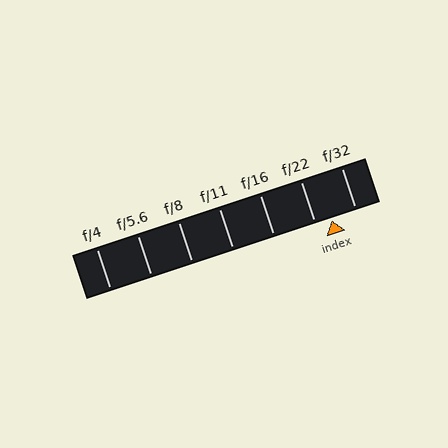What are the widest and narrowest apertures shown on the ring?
The widest aperture shown is f/4 and the narrowest is f/32.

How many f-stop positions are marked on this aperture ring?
There are 7 f-stop positions marked.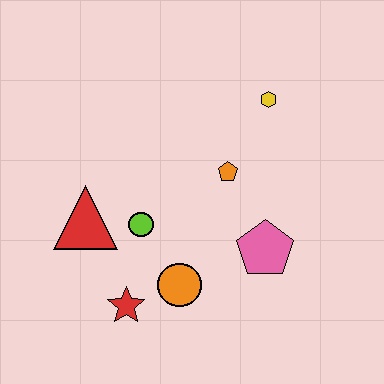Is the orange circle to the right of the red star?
Yes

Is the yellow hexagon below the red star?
No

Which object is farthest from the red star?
The yellow hexagon is farthest from the red star.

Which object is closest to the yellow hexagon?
The orange pentagon is closest to the yellow hexagon.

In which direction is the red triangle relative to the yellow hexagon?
The red triangle is to the left of the yellow hexagon.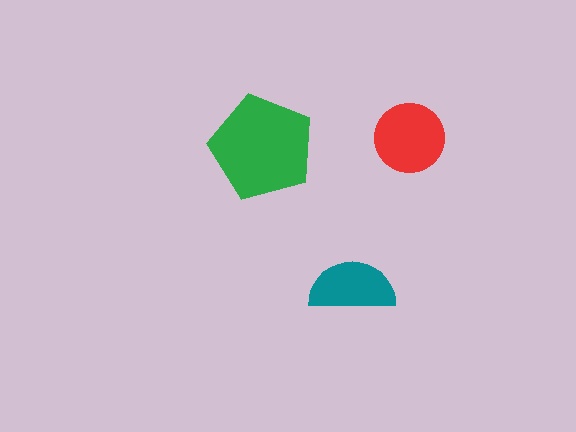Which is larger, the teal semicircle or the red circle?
The red circle.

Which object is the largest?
The green pentagon.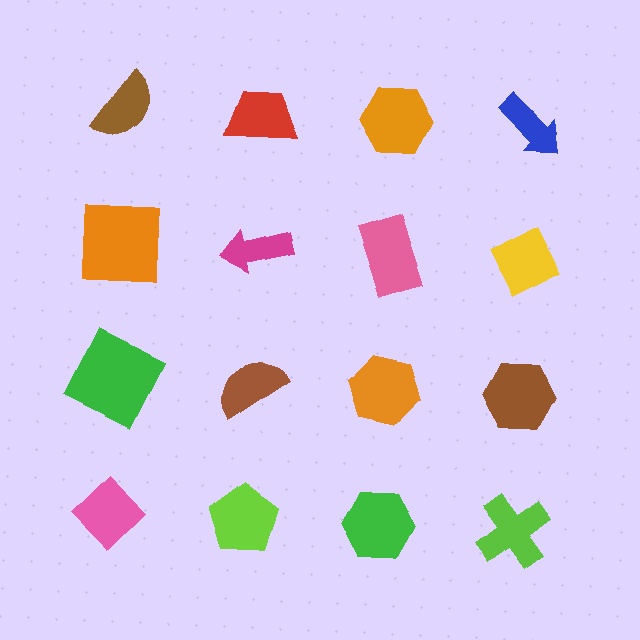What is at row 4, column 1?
A pink diamond.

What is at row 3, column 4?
A brown hexagon.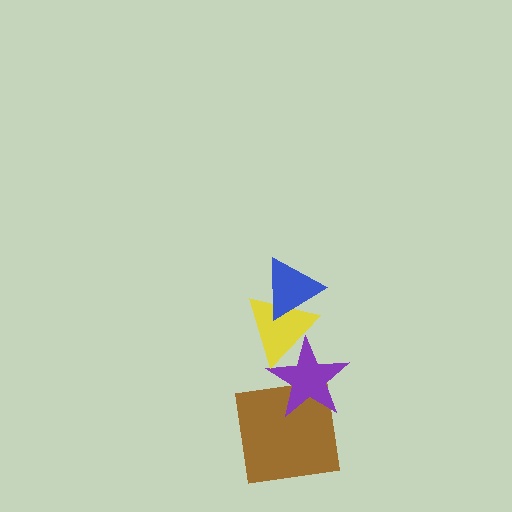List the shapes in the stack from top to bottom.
From top to bottom: the blue triangle, the yellow triangle, the purple star, the brown square.